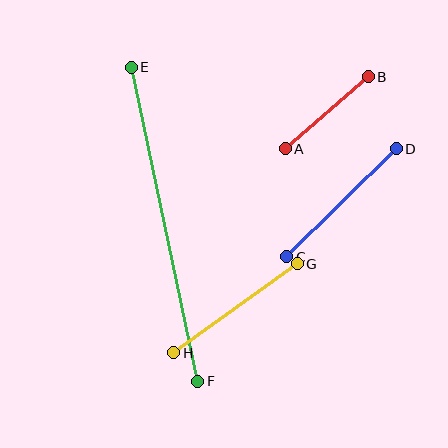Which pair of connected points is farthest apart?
Points E and F are farthest apart.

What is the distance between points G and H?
The distance is approximately 152 pixels.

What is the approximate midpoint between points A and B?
The midpoint is at approximately (327, 113) pixels.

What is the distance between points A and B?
The distance is approximately 110 pixels.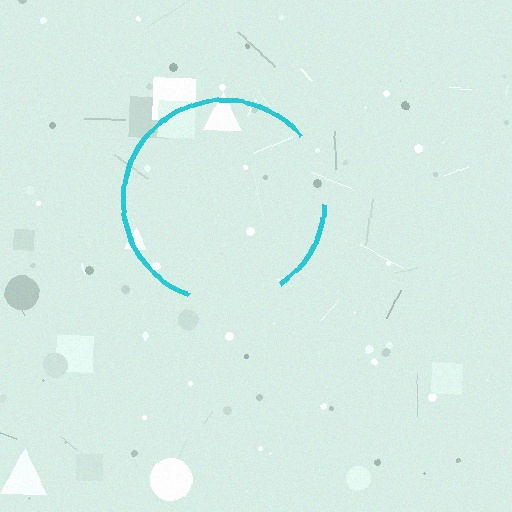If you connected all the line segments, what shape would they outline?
They would outline a circle.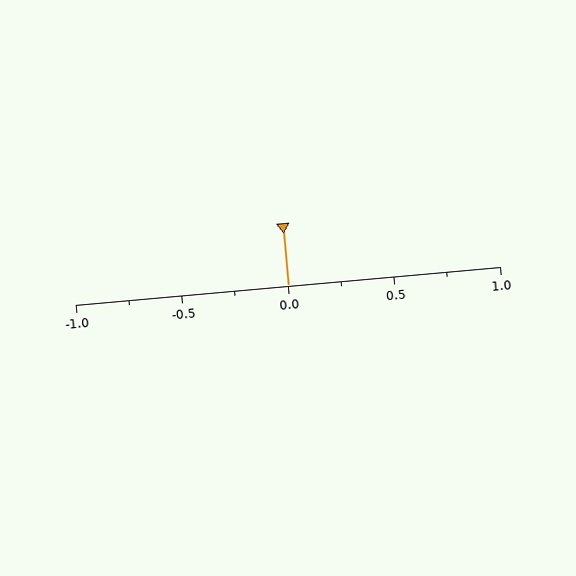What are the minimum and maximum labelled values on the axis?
The axis runs from -1.0 to 1.0.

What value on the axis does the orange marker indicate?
The marker indicates approximately 0.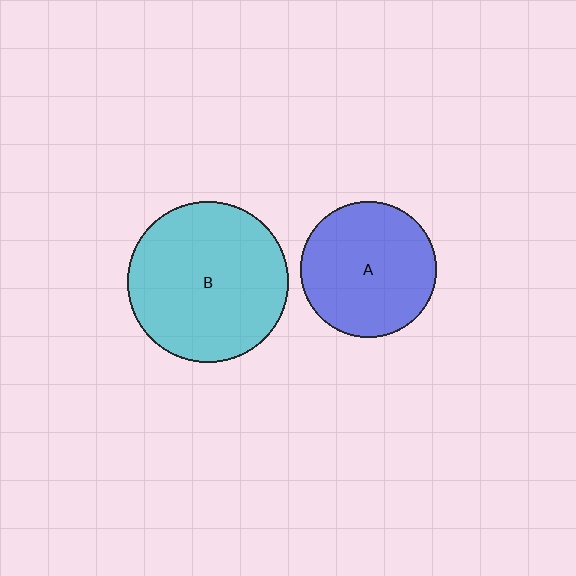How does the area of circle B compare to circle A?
Approximately 1.4 times.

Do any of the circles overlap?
No, none of the circles overlap.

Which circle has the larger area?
Circle B (cyan).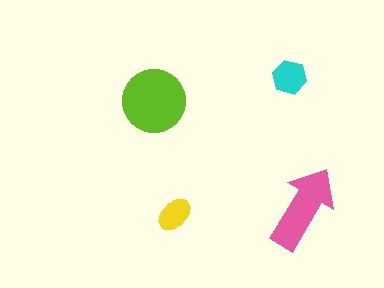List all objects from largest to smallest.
The lime circle, the pink arrow, the cyan hexagon, the yellow ellipse.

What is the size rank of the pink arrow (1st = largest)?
2nd.